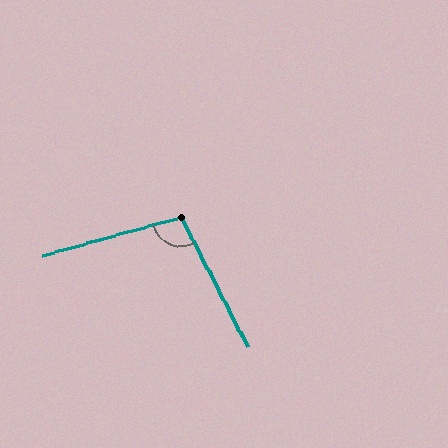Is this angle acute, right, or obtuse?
It is obtuse.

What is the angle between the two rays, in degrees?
Approximately 102 degrees.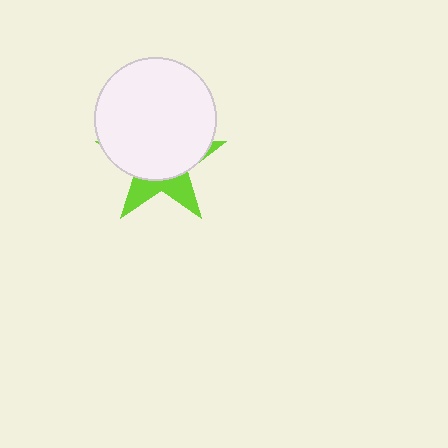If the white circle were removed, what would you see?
You would see the complete lime star.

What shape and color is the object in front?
The object in front is a white circle.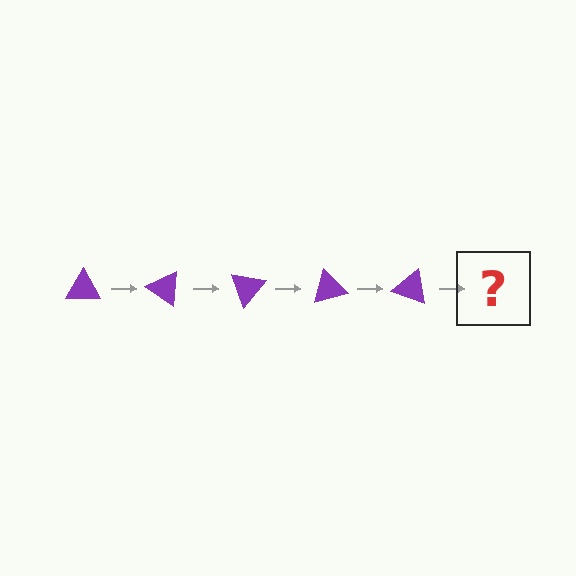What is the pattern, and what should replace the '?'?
The pattern is that the triangle rotates 35 degrees each step. The '?' should be a purple triangle rotated 175 degrees.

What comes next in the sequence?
The next element should be a purple triangle rotated 175 degrees.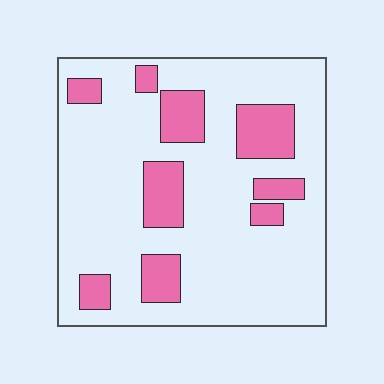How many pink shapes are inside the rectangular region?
9.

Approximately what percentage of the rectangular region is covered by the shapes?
Approximately 20%.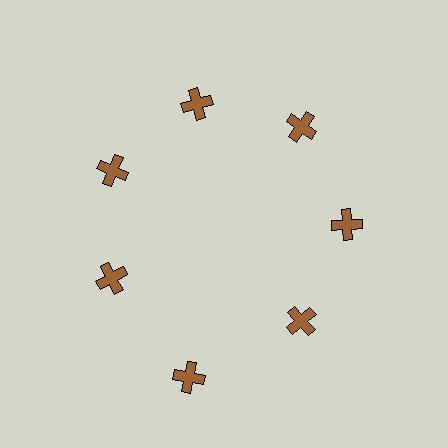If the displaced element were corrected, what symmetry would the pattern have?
It would have 7-fold rotational symmetry — the pattern would map onto itself every 51 degrees.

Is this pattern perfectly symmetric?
No. The 7 brown crosses are arranged in a ring, but one element near the 6 o'clock position is pushed outward from the center, breaking the 7-fold rotational symmetry.